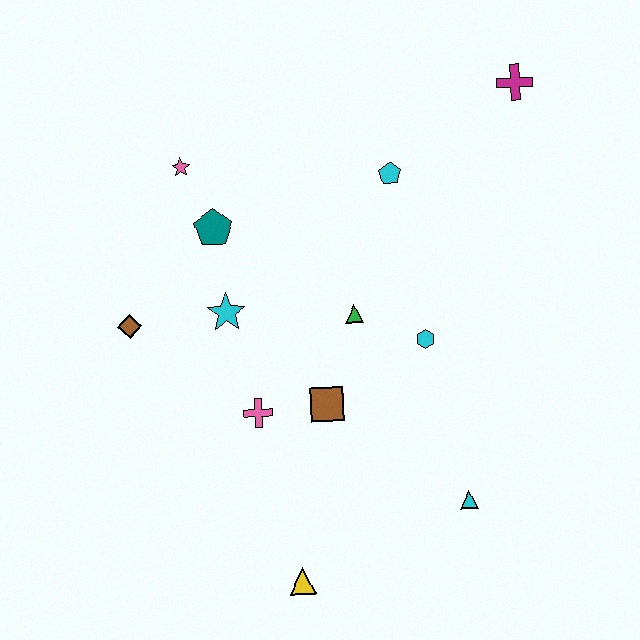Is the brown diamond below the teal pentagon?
Yes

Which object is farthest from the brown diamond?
The magenta cross is farthest from the brown diamond.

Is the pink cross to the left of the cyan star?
No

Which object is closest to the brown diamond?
The cyan star is closest to the brown diamond.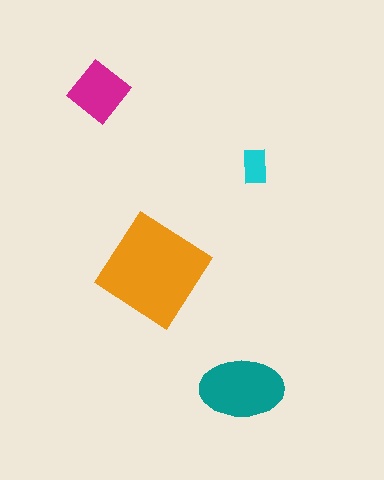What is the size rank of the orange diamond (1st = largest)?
1st.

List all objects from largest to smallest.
The orange diamond, the teal ellipse, the magenta diamond, the cyan rectangle.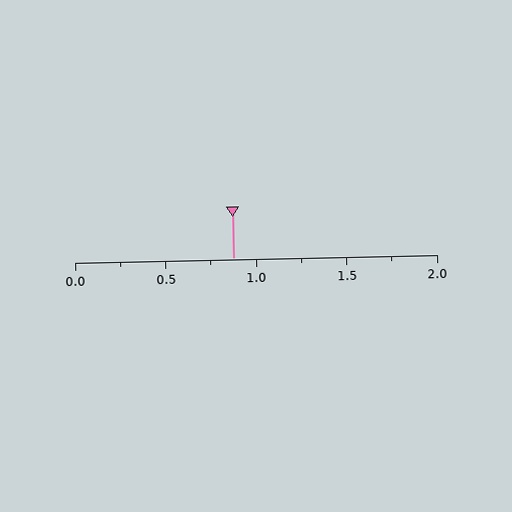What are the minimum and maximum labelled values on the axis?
The axis runs from 0.0 to 2.0.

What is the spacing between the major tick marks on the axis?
The major ticks are spaced 0.5 apart.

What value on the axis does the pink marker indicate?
The marker indicates approximately 0.88.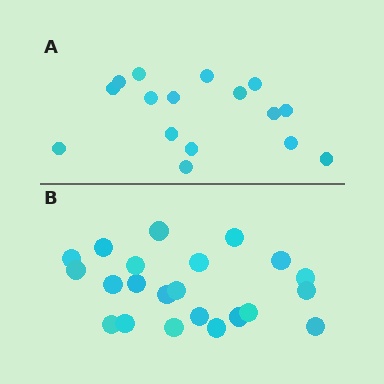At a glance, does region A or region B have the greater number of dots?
Region B (the bottom region) has more dots.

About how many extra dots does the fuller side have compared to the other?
Region B has about 6 more dots than region A.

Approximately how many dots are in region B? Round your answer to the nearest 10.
About 20 dots. (The exact count is 22, which rounds to 20.)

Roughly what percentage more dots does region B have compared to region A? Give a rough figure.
About 40% more.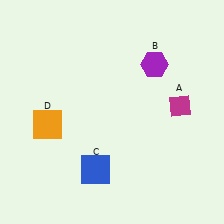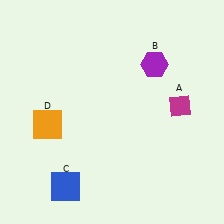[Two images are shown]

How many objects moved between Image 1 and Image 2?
1 object moved between the two images.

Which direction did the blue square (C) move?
The blue square (C) moved left.